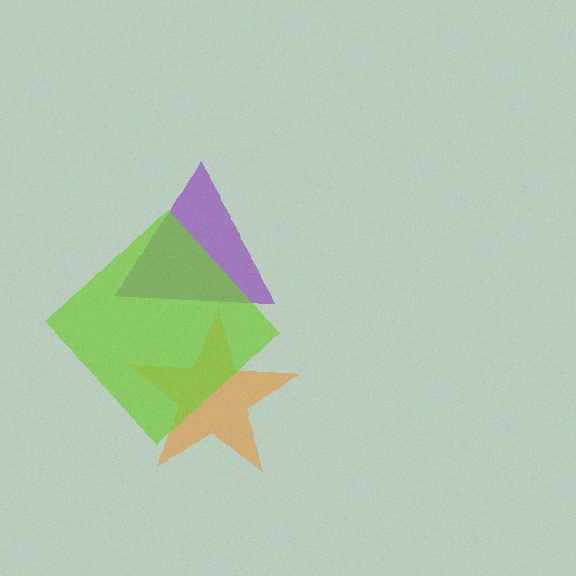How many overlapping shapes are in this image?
There are 3 overlapping shapes in the image.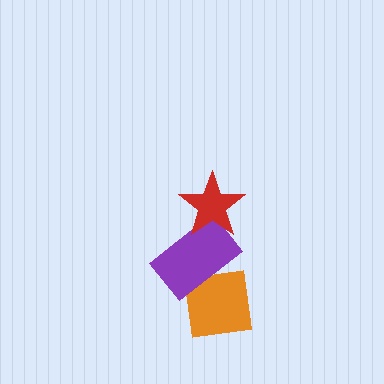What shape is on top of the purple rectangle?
The red star is on top of the purple rectangle.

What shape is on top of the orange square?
The purple rectangle is on top of the orange square.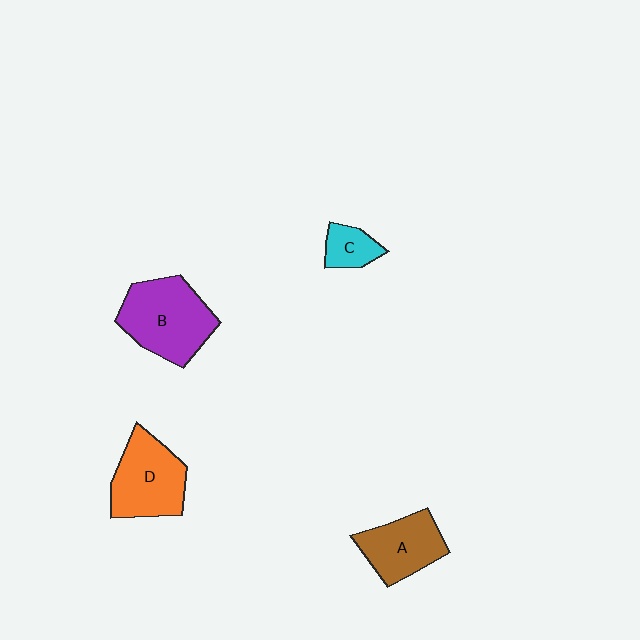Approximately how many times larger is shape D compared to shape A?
Approximately 1.2 times.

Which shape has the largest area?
Shape B (purple).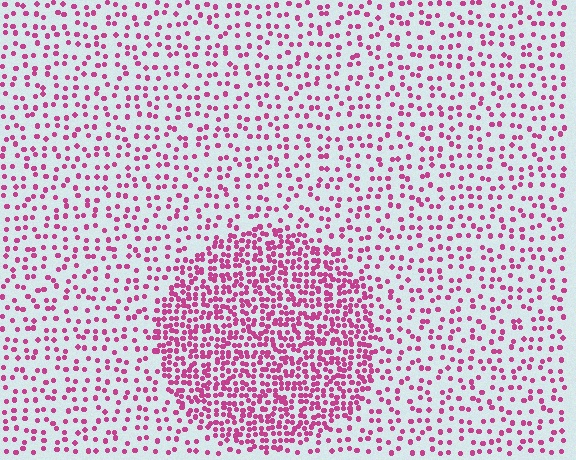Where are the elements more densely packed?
The elements are more densely packed inside the circle boundary.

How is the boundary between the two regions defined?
The boundary is defined by a change in element density (approximately 2.5x ratio). All elements are the same color, size, and shape.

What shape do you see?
I see a circle.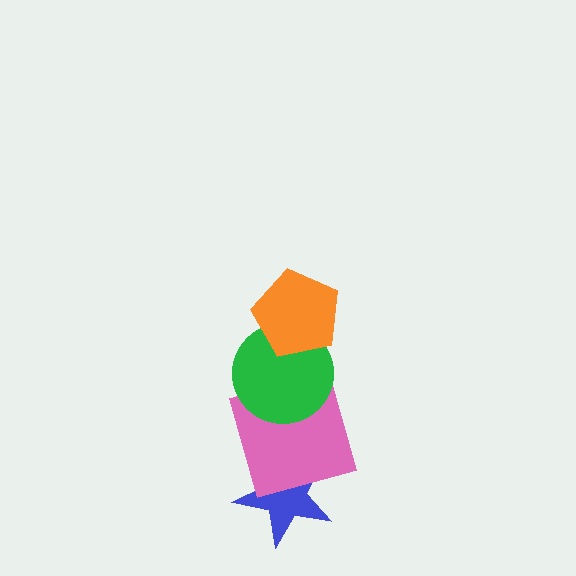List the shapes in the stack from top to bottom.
From top to bottom: the orange pentagon, the green circle, the pink square, the blue star.